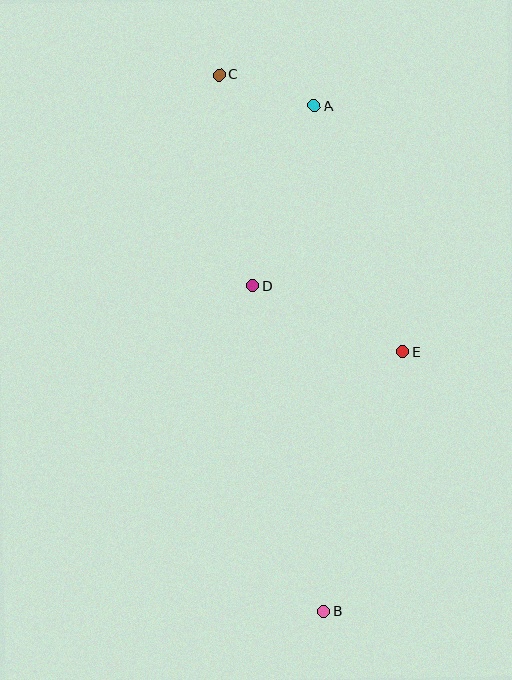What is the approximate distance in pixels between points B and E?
The distance between B and E is approximately 271 pixels.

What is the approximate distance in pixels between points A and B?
The distance between A and B is approximately 505 pixels.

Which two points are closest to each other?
Points A and C are closest to each other.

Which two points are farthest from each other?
Points B and C are farthest from each other.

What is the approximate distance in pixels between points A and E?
The distance between A and E is approximately 261 pixels.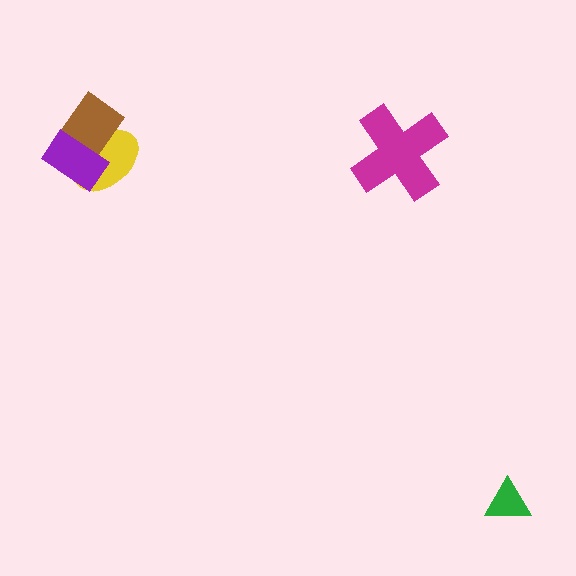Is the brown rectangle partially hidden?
Yes, it is partially covered by another shape.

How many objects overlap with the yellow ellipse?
2 objects overlap with the yellow ellipse.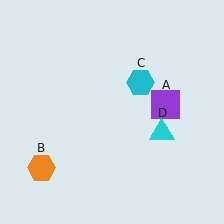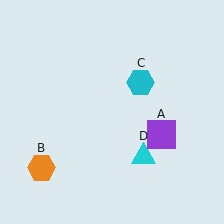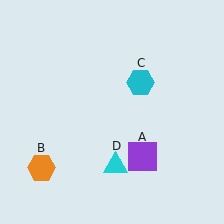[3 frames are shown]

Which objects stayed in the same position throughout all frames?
Orange hexagon (object B) and cyan hexagon (object C) remained stationary.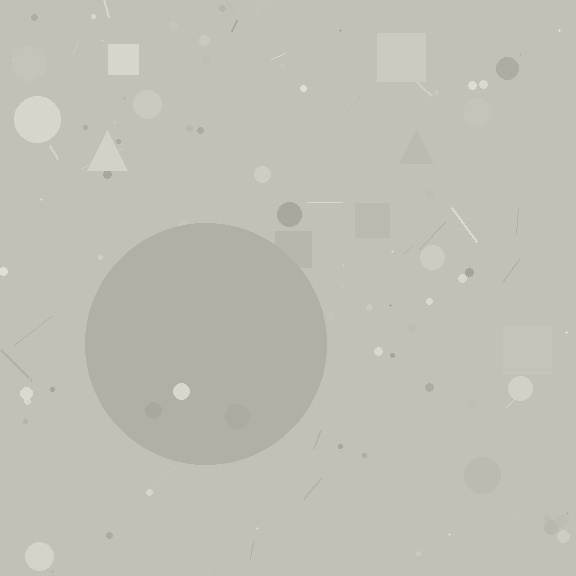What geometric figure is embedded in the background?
A circle is embedded in the background.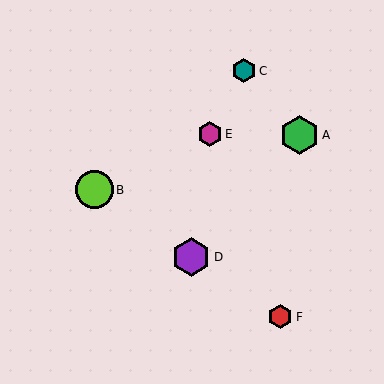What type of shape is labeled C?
Shape C is a teal hexagon.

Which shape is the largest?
The green hexagon (labeled A) is the largest.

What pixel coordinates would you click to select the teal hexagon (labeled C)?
Click at (244, 71) to select the teal hexagon C.